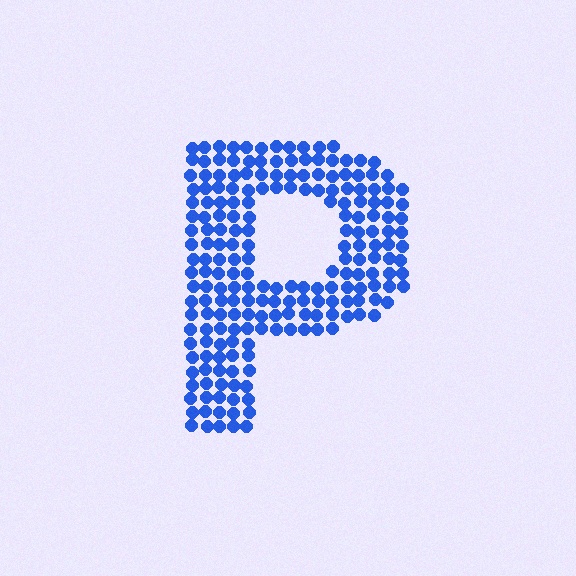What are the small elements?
The small elements are circles.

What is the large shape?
The large shape is the letter P.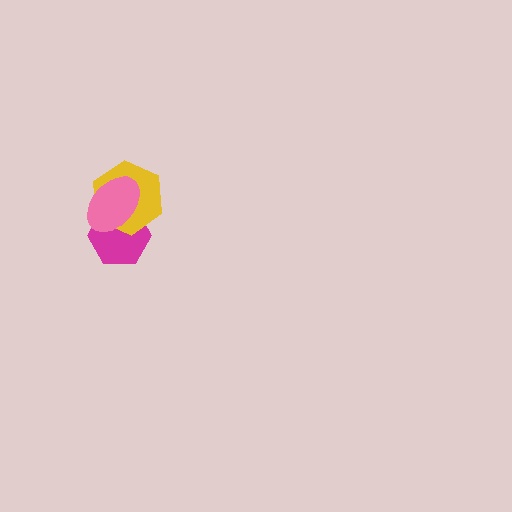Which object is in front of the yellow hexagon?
The pink ellipse is in front of the yellow hexagon.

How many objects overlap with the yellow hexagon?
2 objects overlap with the yellow hexagon.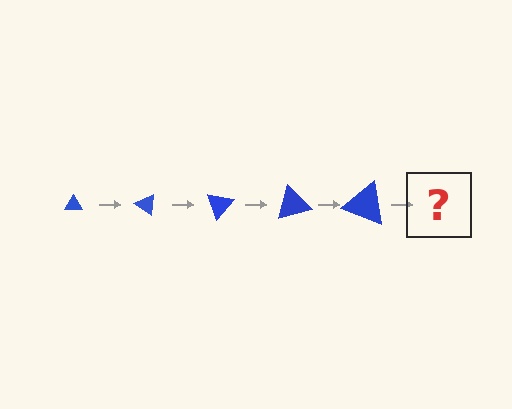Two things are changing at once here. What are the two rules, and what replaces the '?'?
The two rules are that the triangle grows larger each step and it rotates 35 degrees each step. The '?' should be a triangle, larger than the previous one and rotated 175 degrees from the start.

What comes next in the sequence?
The next element should be a triangle, larger than the previous one and rotated 175 degrees from the start.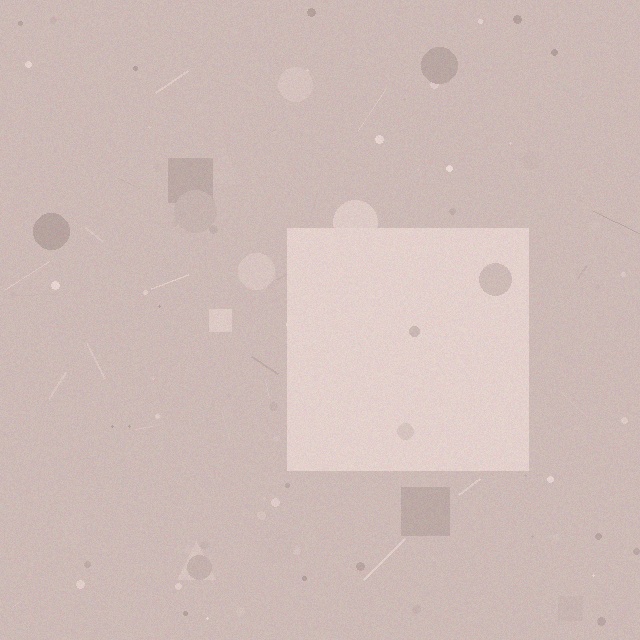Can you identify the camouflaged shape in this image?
The camouflaged shape is a square.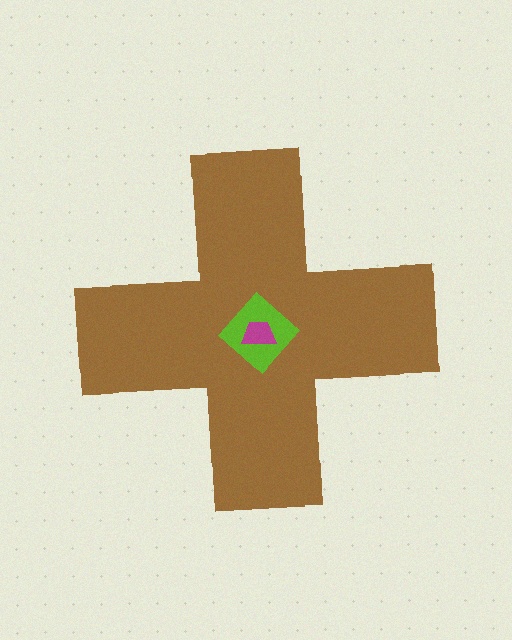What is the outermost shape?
The brown cross.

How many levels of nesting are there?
3.